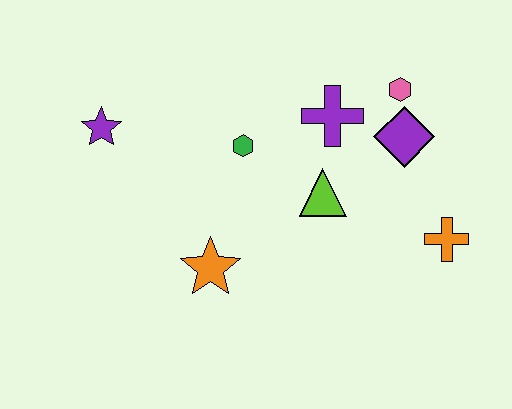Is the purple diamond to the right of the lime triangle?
Yes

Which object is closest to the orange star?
The green hexagon is closest to the orange star.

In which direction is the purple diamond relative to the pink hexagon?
The purple diamond is below the pink hexagon.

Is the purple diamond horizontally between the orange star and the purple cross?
No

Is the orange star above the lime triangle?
No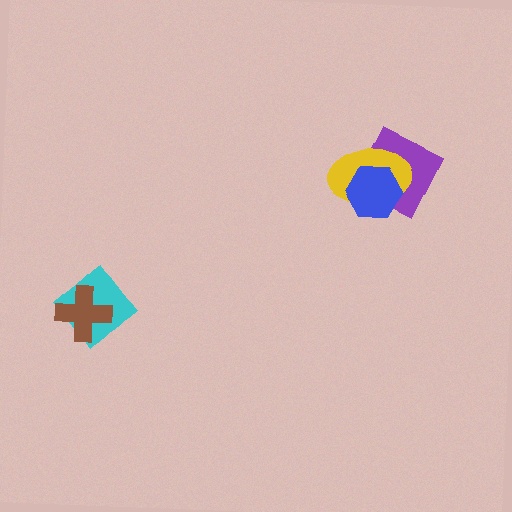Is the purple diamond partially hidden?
Yes, it is partially covered by another shape.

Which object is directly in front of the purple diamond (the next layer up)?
The yellow ellipse is directly in front of the purple diamond.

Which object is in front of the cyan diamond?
The brown cross is in front of the cyan diamond.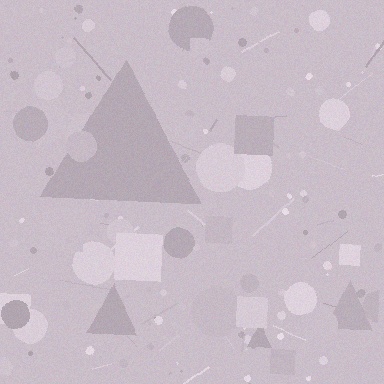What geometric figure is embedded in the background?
A triangle is embedded in the background.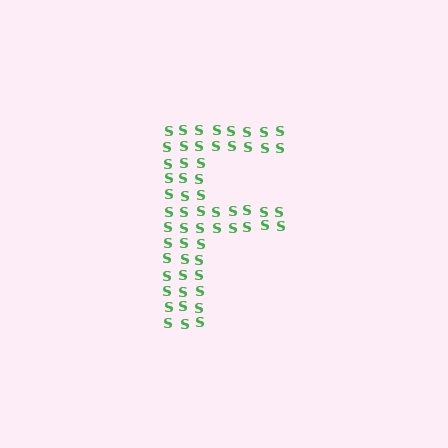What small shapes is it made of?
It is made of small letter S's.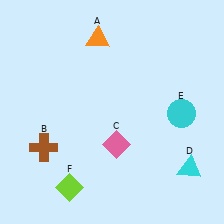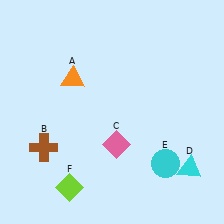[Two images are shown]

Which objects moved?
The objects that moved are: the orange triangle (A), the cyan circle (E).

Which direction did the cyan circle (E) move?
The cyan circle (E) moved down.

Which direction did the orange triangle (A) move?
The orange triangle (A) moved down.